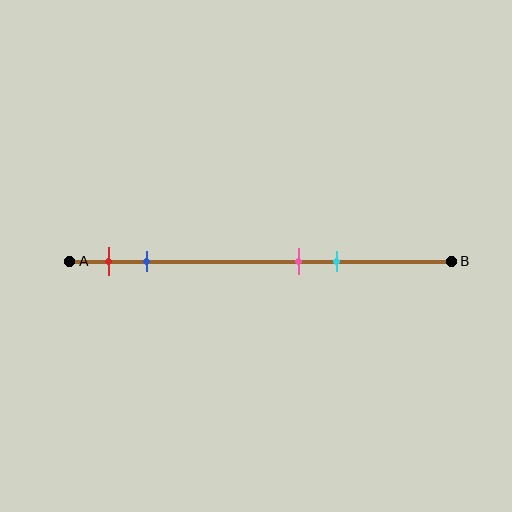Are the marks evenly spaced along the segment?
No, the marks are not evenly spaced.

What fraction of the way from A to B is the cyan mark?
The cyan mark is approximately 70% (0.7) of the way from A to B.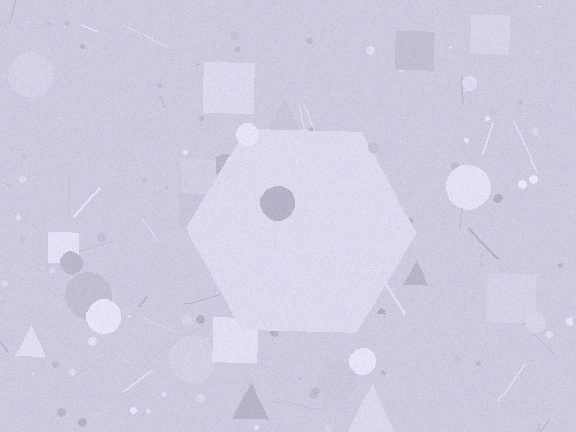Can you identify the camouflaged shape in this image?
The camouflaged shape is a hexagon.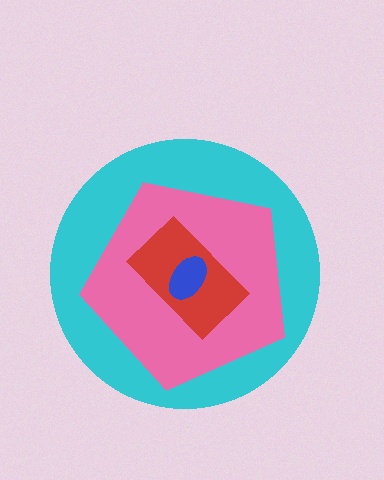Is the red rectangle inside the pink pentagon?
Yes.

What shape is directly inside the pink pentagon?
The red rectangle.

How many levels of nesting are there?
4.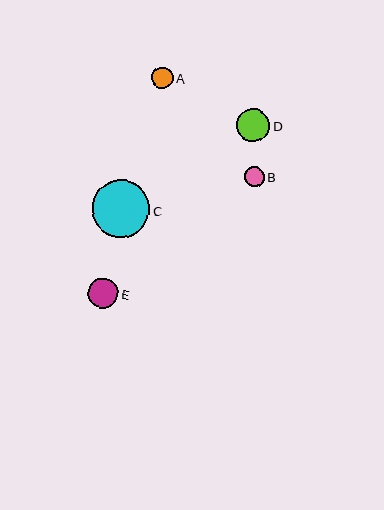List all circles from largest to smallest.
From largest to smallest: C, D, E, A, B.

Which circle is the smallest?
Circle B is the smallest with a size of approximately 20 pixels.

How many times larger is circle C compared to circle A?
Circle C is approximately 2.6 times the size of circle A.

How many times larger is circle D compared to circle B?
Circle D is approximately 1.7 times the size of circle B.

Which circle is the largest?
Circle C is the largest with a size of approximately 57 pixels.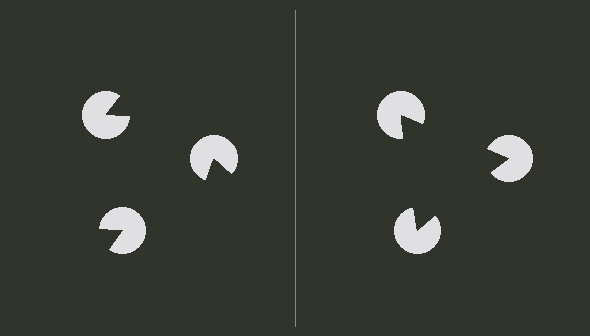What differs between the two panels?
The pac-man discs are positioned identically on both sides; only the wedge orientations differ. On the right they align to a triangle; on the left they are misaligned.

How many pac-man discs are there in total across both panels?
6 — 3 on each side.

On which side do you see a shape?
An illusory triangle appears on the right side. On the left side the wedge cuts are rotated, so no coherent shape forms.